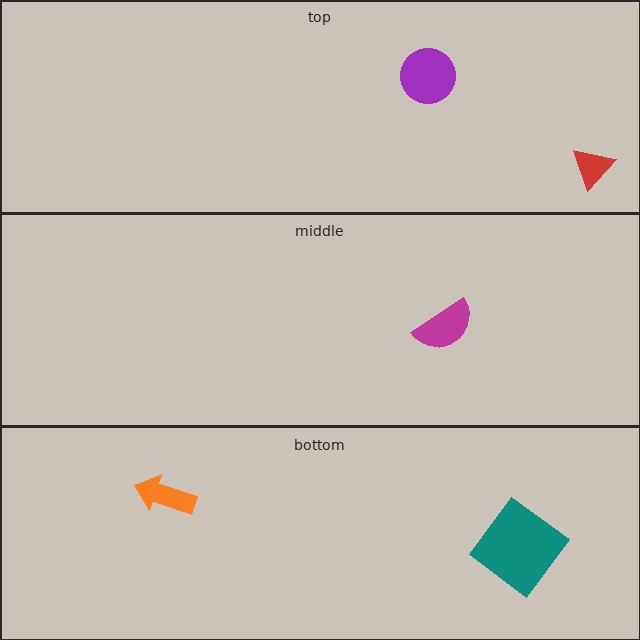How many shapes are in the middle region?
1.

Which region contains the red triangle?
The top region.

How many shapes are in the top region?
2.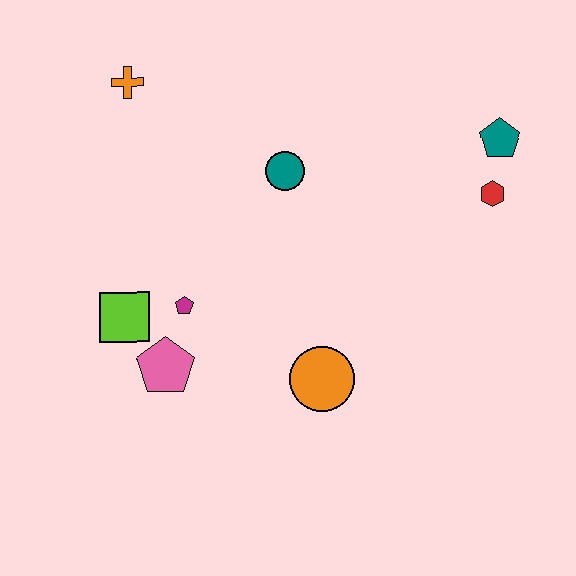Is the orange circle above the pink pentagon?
No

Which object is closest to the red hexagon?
The teal pentagon is closest to the red hexagon.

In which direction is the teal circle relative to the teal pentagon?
The teal circle is to the left of the teal pentagon.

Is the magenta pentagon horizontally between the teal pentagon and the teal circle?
No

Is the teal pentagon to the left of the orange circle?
No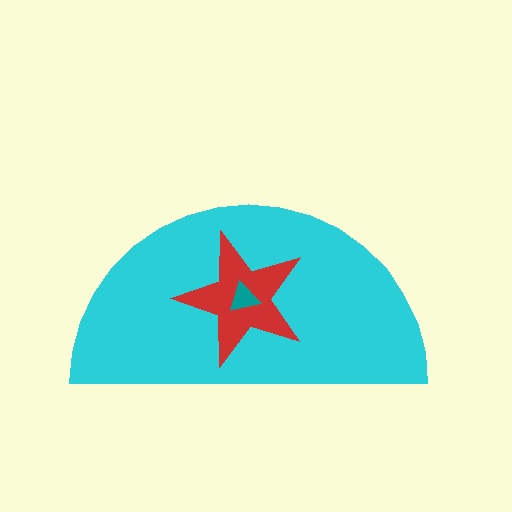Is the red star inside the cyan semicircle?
Yes.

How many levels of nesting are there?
3.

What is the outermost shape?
The cyan semicircle.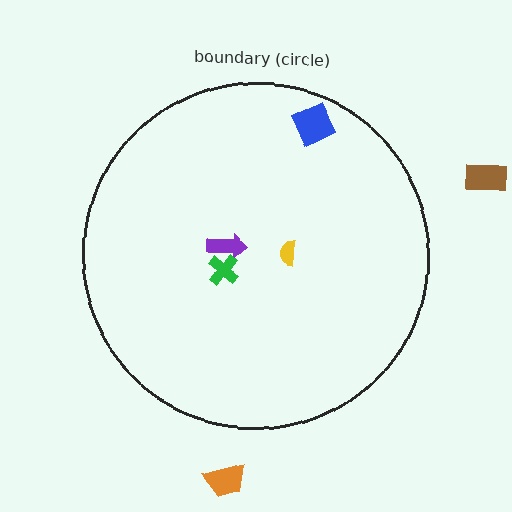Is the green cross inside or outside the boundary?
Inside.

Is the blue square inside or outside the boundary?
Inside.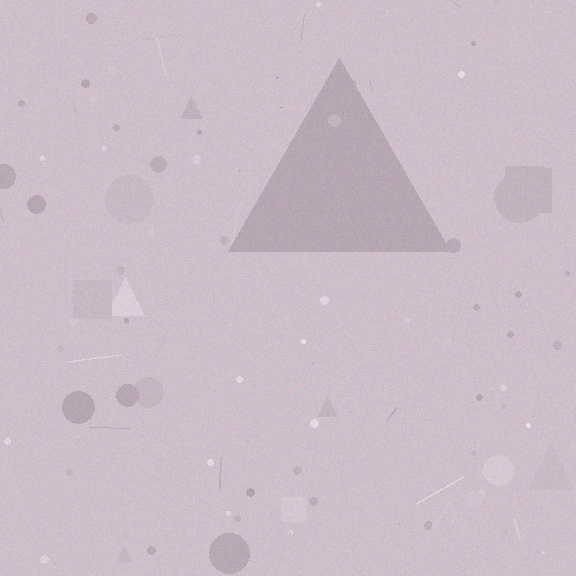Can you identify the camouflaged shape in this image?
The camouflaged shape is a triangle.